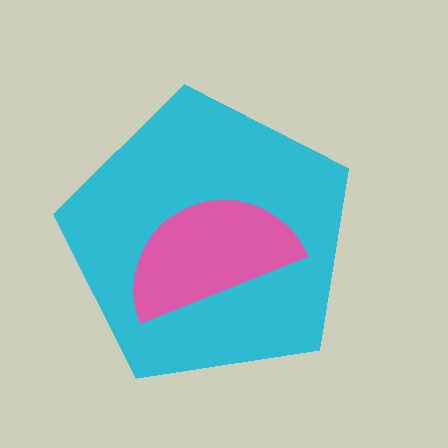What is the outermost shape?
The cyan pentagon.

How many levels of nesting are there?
2.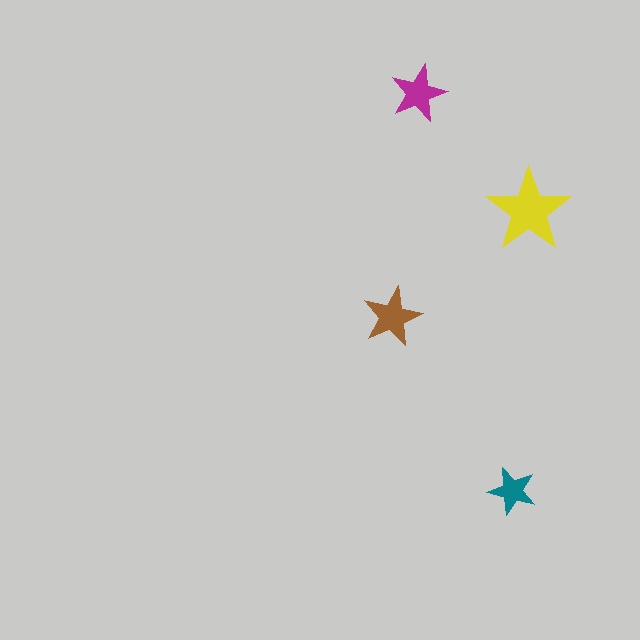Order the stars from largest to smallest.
the yellow one, the brown one, the magenta one, the teal one.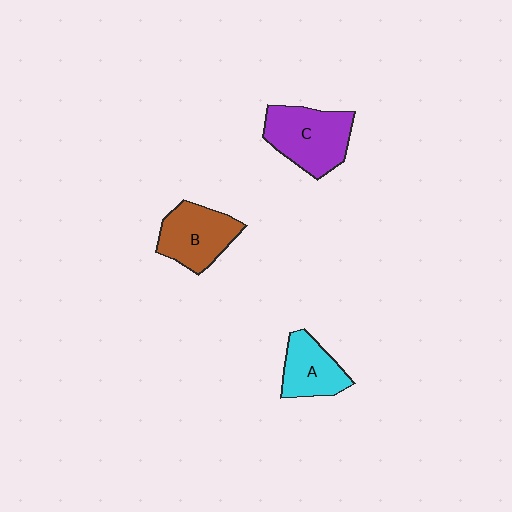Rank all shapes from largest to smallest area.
From largest to smallest: C (purple), B (brown), A (cyan).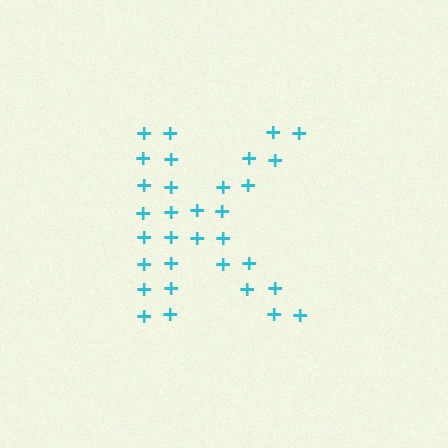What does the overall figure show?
The overall figure shows the letter K.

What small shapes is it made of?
It is made of small plus signs.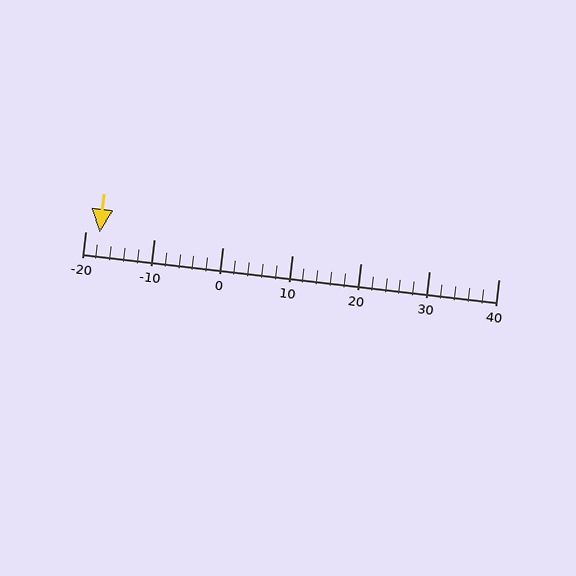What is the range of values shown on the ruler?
The ruler shows values from -20 to 40.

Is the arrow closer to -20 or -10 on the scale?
The arrow is closer to -20.